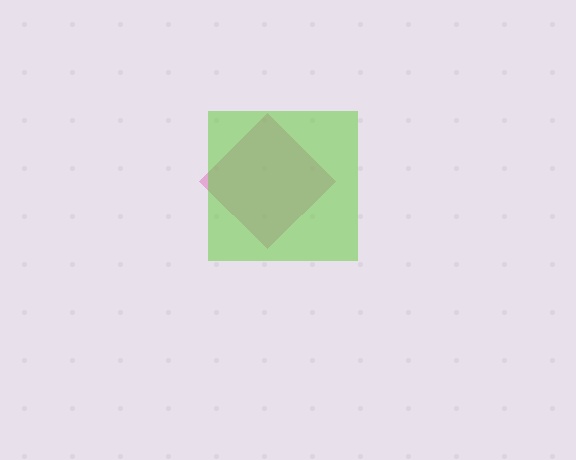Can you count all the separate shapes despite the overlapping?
Yes, there are 2 separate shapes.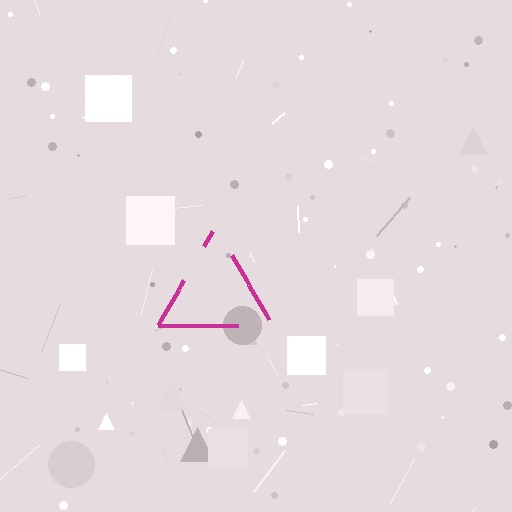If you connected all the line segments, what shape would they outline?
They would outline a triangle.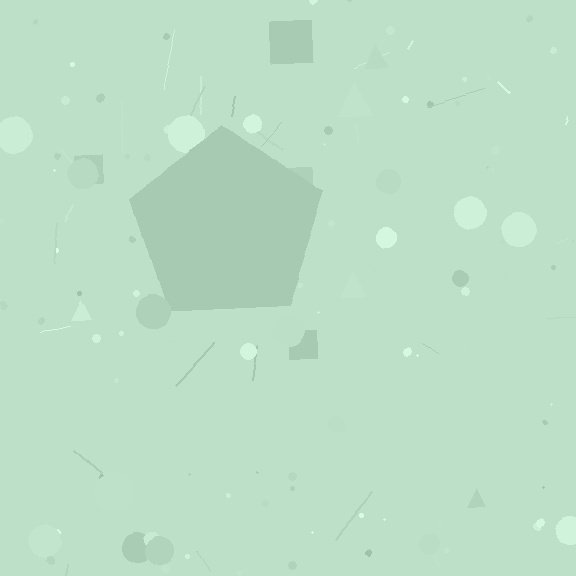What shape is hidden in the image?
A pentagon is hidden in the image.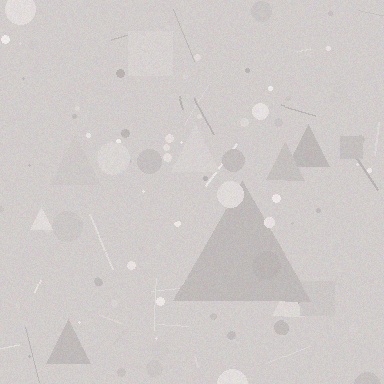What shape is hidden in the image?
A triangle is hidden in the image.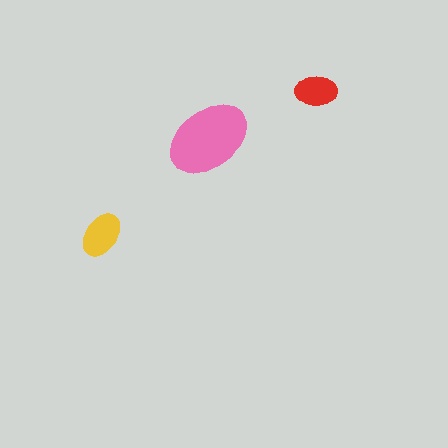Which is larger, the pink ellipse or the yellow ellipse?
The pink one.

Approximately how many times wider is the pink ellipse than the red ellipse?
About 2 times wider.